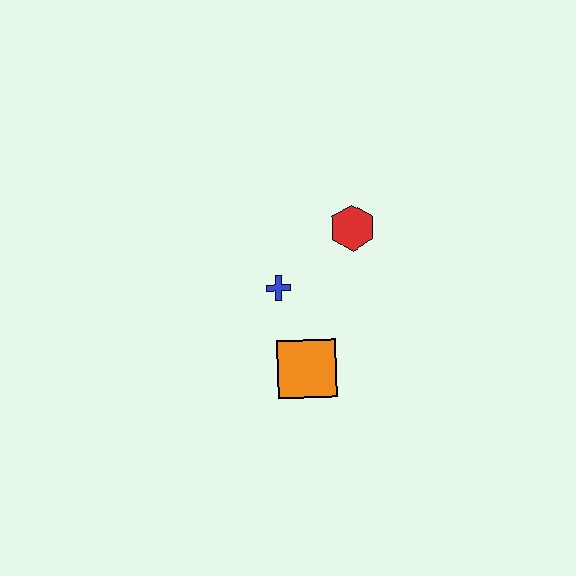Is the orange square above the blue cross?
No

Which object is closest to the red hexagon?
The blue cross is closest to the red hexagon.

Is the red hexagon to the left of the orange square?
No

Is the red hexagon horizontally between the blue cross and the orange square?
No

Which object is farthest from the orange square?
The red hexagon is farthest from the orange square.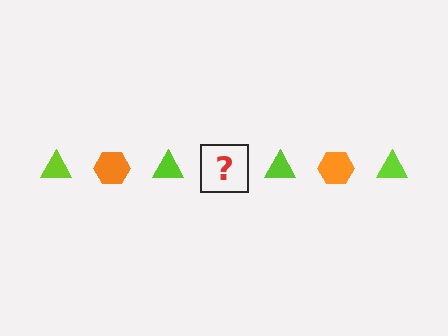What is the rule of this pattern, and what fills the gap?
The rule is that the pattern alternates between lime triangle and orange hexagon. The gap should be filled with an orange hexagon.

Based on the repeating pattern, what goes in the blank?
The blank should be an orange hexagon.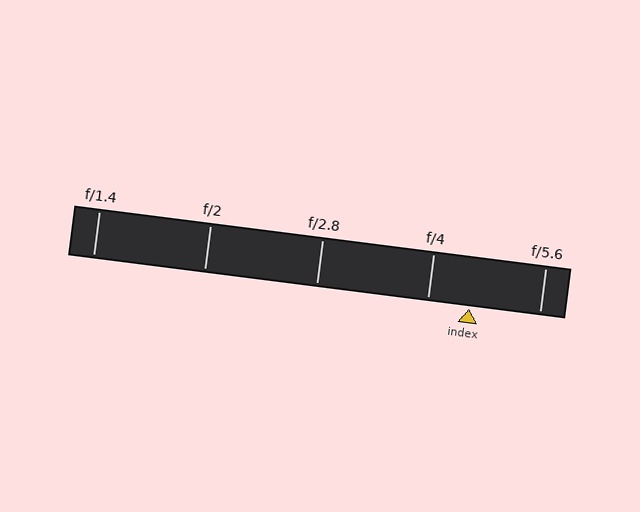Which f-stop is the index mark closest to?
The index mark is closest to f/4.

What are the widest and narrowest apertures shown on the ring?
The widest aperture shown is f/1.4 and the narrowest is f/5.6.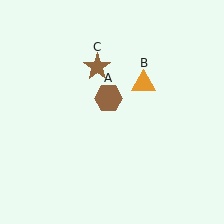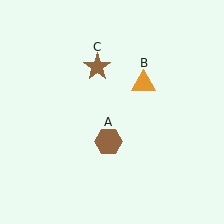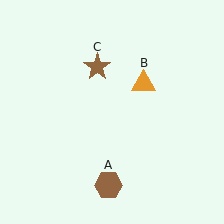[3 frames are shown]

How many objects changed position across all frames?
1 object changed position: brown hexagon (object A).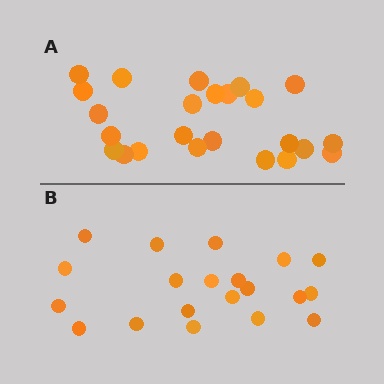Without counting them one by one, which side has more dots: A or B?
Region A (the top region) has more dots.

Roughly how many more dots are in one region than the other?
Region A has about 4 more dots than region B.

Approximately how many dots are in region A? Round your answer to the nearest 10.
About 20 dots. (The exact count is 24, which rounds to 20.)